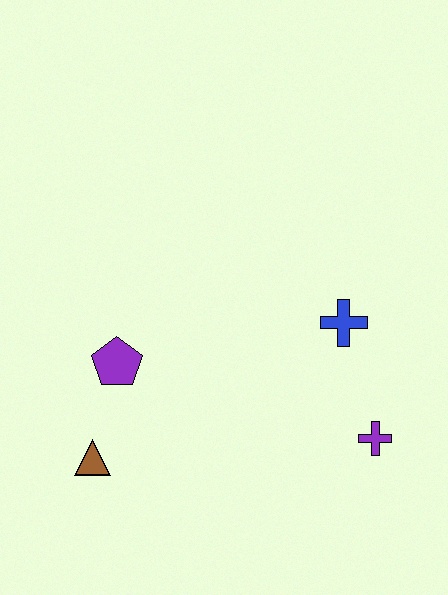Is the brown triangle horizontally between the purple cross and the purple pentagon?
No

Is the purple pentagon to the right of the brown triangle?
Yes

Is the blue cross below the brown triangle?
No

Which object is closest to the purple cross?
The blue cross is closest to the purple cross.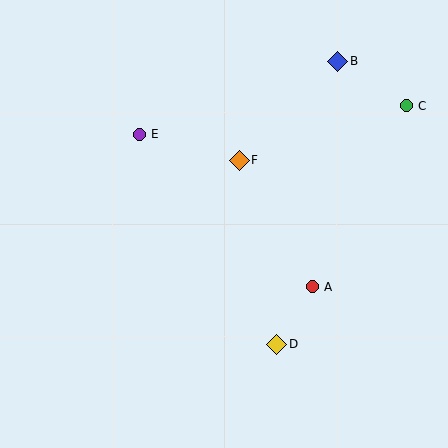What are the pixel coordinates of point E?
Point E is at (139, 134).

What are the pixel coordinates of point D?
Point D is at (277, 344).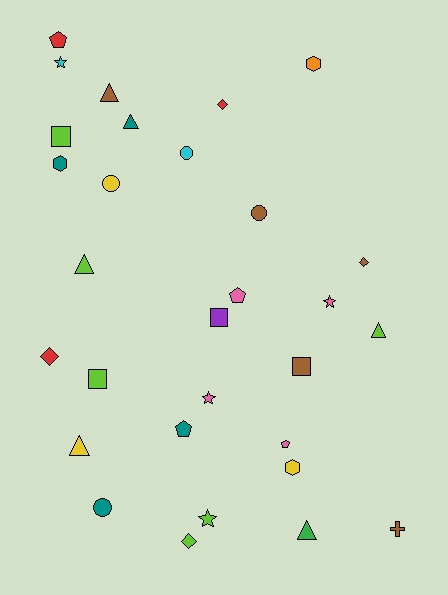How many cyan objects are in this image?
There are 2 cyan objects.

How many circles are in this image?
There are 4 circles.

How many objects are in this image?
There are 30 objects.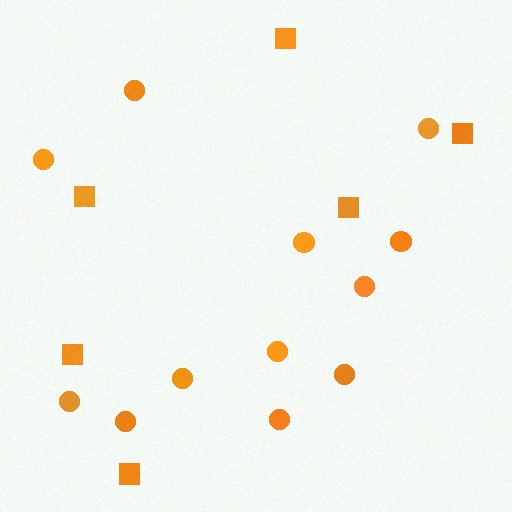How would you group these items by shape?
There are 2 groups: one group of squares (6) and one group of circles (12).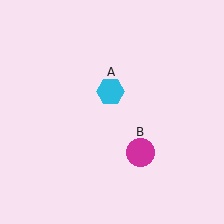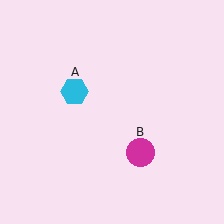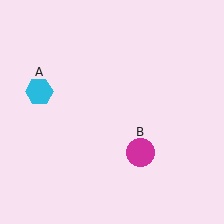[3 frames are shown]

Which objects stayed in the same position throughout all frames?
Magenta circle (object B) remained stationary.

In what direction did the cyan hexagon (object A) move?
The cyan hexagon (object A) moved left.